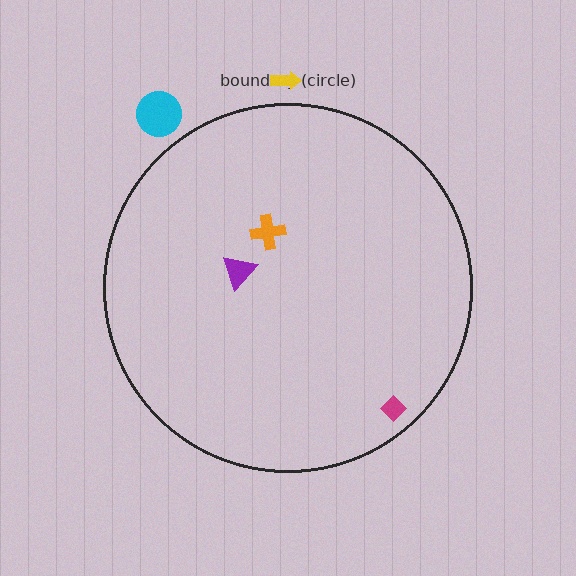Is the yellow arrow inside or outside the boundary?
Outside.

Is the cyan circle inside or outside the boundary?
Outside.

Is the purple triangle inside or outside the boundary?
Inside.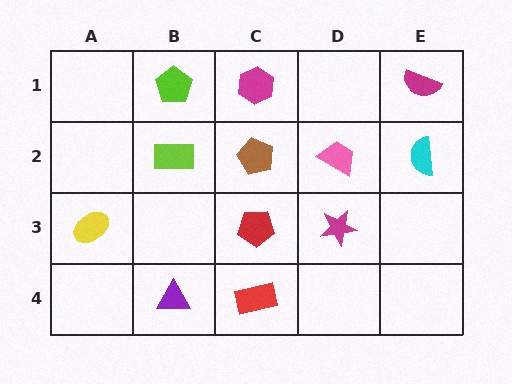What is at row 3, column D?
A magenta star.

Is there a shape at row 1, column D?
No, that cell is empty.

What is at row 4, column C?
A red rectangle.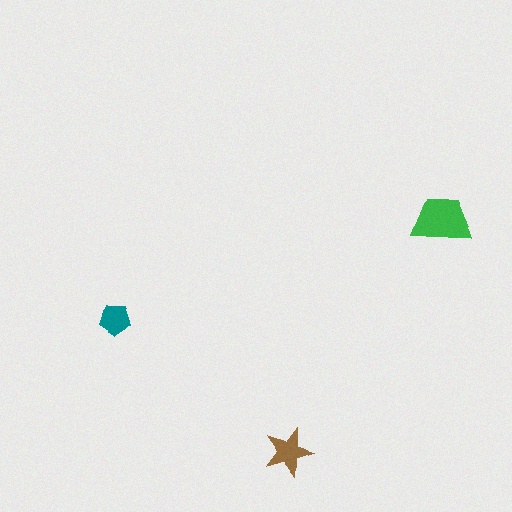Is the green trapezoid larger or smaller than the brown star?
Larger.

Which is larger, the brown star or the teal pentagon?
The brown star.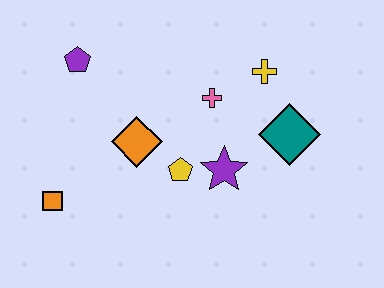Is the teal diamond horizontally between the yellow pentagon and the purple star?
No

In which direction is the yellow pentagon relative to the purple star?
The yellow pentagon is to the left of the purple star.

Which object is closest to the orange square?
The orange diamond is closest to the orange square.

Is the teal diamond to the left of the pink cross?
No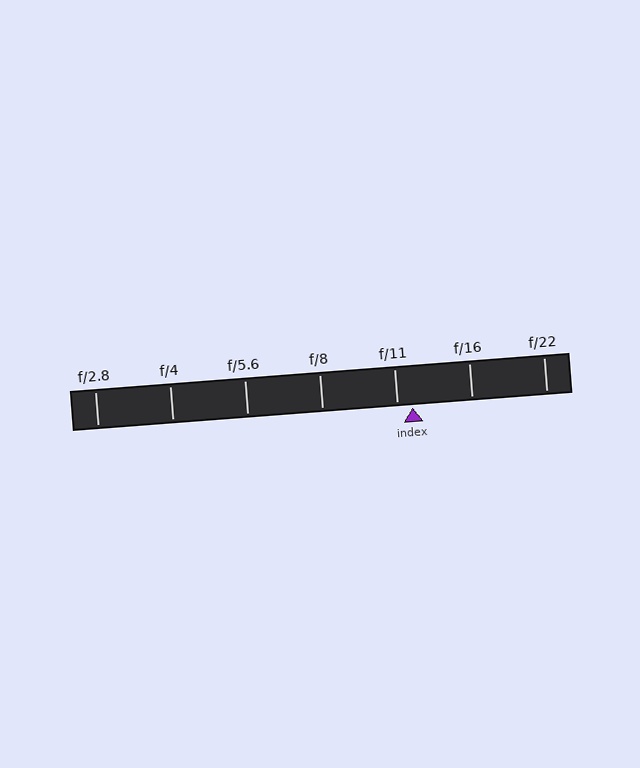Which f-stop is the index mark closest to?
The index mark is closest to f/11.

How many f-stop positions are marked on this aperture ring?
There are 7 f-stop positions marked.